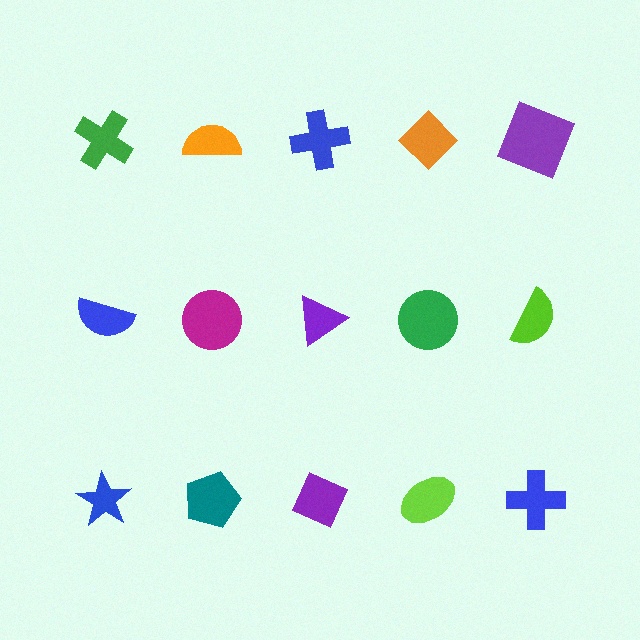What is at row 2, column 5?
A lime semicircle.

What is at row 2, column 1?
A blue semicircle.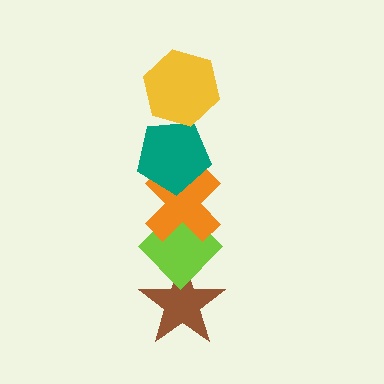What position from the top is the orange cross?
The orange cross is 3rd from the top.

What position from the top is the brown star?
The brown star is 5th from the top.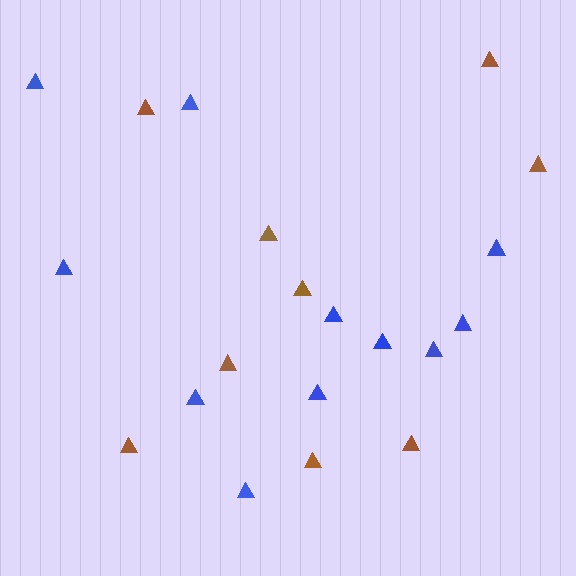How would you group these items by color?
There are 2 groups: one group of brown triangles (9) and one group of blue triangles (11).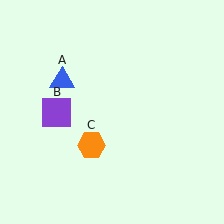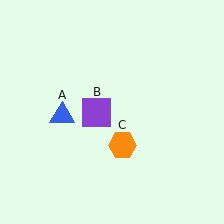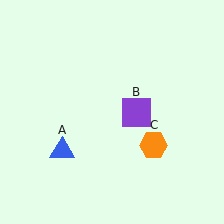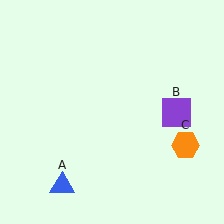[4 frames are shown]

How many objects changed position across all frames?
3 objects changed position: blue triangle (object A), purple square (object B), orange hexagon (object C).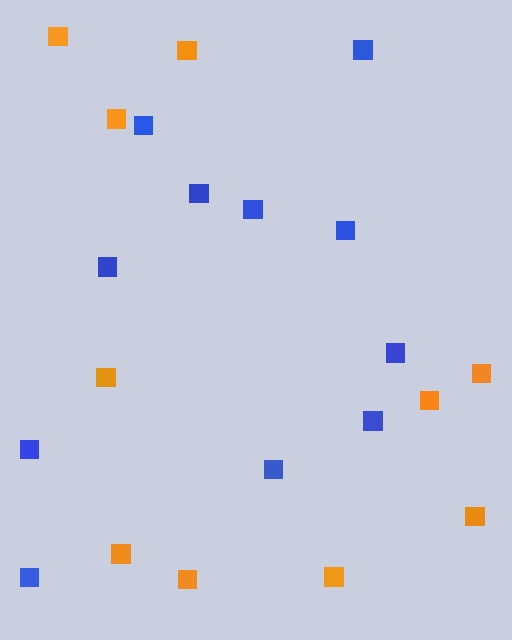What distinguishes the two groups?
There are 2 groups: one group of orange squares (10) and one group of blue squares (11).